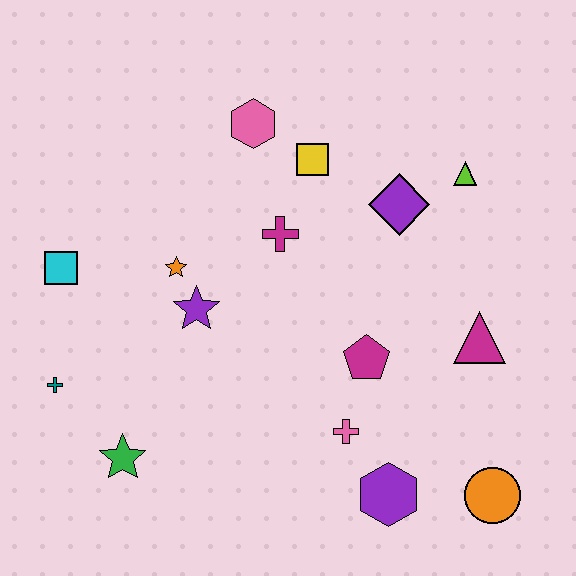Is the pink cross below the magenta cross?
Yes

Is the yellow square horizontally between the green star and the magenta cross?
No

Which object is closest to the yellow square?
The pink hexagon is closest to the yellow square.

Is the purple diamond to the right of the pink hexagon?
Yes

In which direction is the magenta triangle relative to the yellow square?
The magenta triangle is below the yellow square.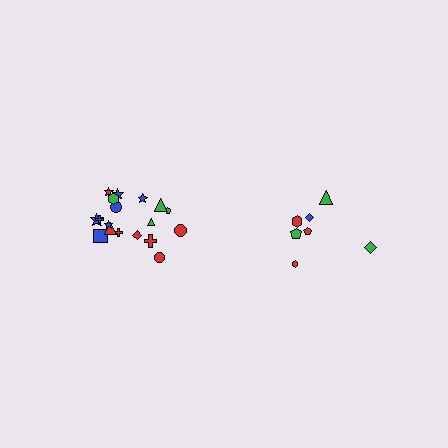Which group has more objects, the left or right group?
The left group.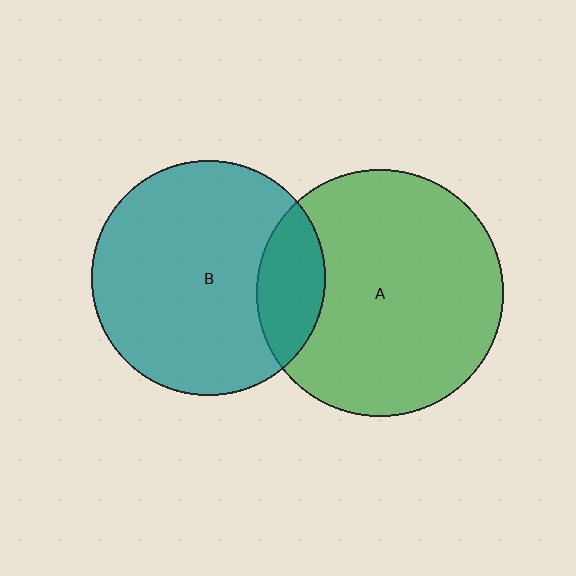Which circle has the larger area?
Circle A (green).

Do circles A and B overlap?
Yes.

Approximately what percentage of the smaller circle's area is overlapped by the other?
Approximately 20%.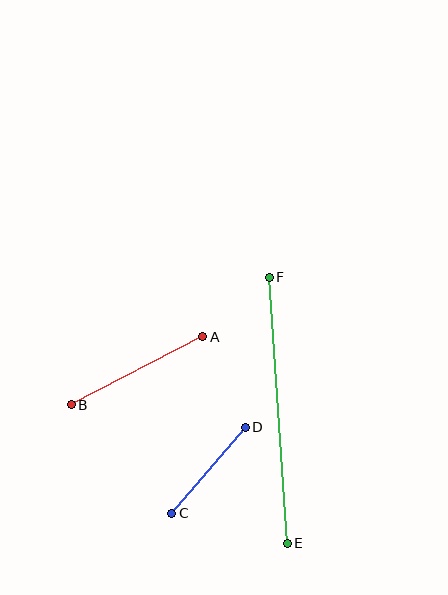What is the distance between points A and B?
The distance is approximately 148 pixels.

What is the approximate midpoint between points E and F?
The midpoint is at approximately (278, 410) pixels.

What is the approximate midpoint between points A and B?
The midpoint is at approximately (137, 371) pixels.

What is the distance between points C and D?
The distance is approximately 113 pixels.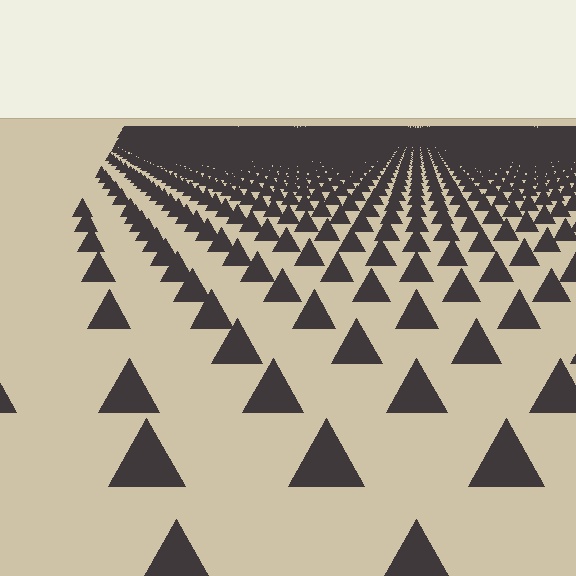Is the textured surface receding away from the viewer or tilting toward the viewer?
The surface is receding away from the viewer. Texture elements get smaller and denser toward the top.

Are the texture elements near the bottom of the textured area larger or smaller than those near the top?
Larger. Near the bottom, elements are closer to the viewer and appear at a bigger on-screen size.